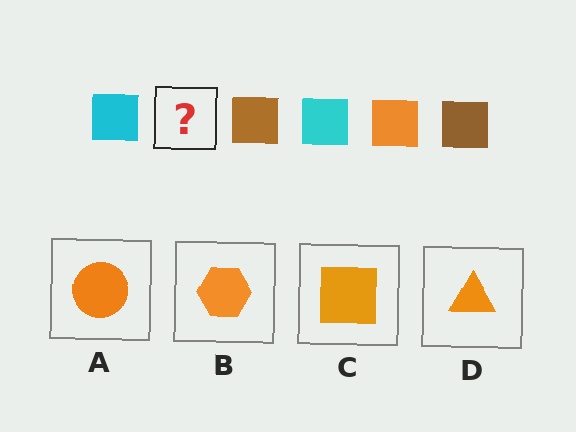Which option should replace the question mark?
Option C.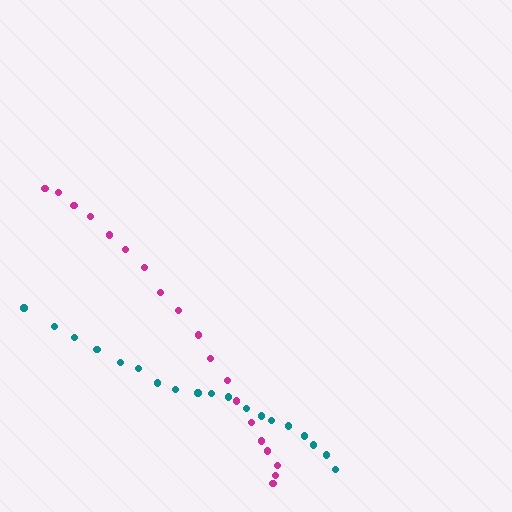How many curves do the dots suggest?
There are 2 distinct paths.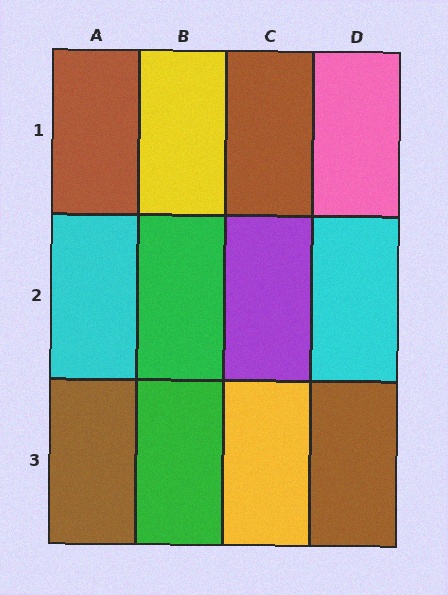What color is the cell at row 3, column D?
Brown.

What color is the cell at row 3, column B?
Green.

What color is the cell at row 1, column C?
Brown.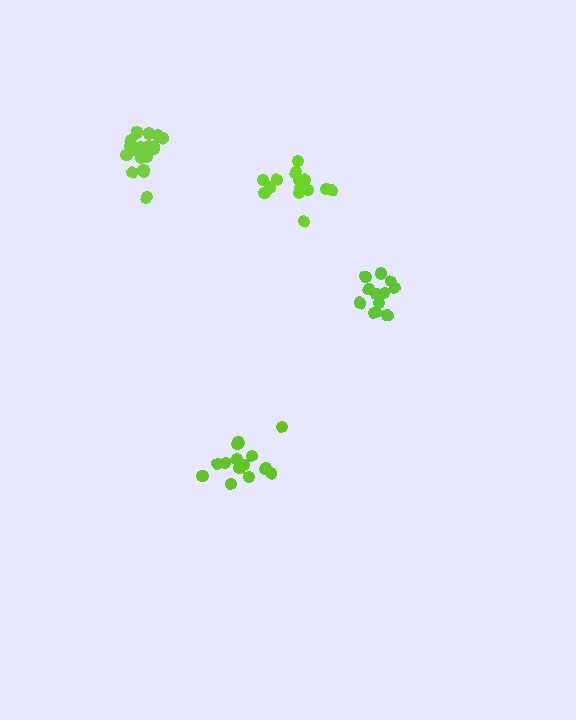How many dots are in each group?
Group 1: 18 dots, Group 2: 12 dots, Group 3: 15 dots, Group 4: 15 dots (60 total).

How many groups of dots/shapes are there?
There are 4 groups.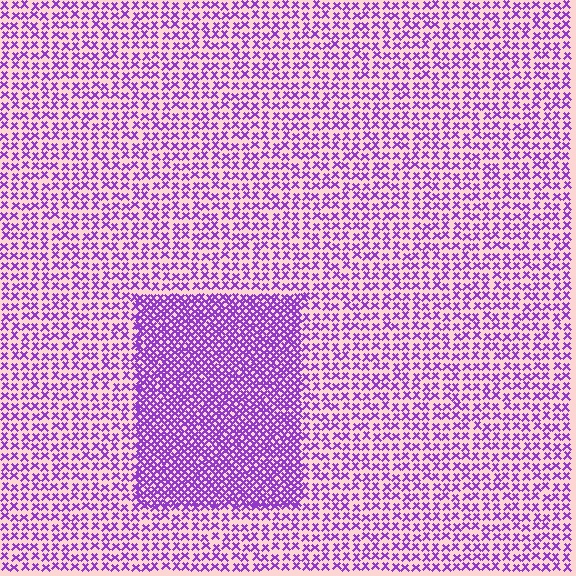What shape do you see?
I see a rectangle.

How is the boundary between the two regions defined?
The boundary is defined by a change in element density (approximately 2.1x ratio). All elements are the same color, size, and shape.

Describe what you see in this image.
The image contains small purple elements arranged at two different densities. A rectangle-shaped region is visible where the elements are more densely packed than the surrounding area.